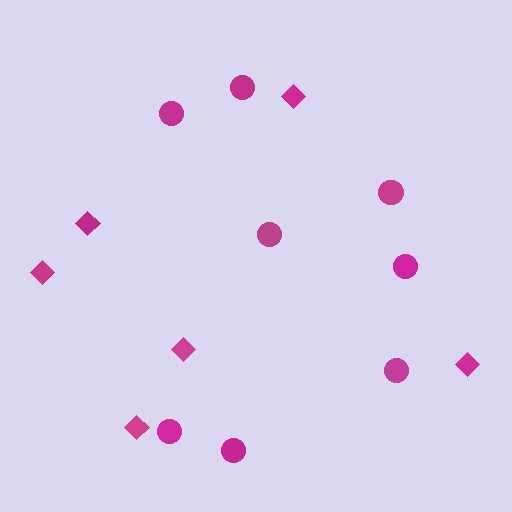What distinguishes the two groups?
There are 2 groups: one group of diamonds (6) and one group of circles (8).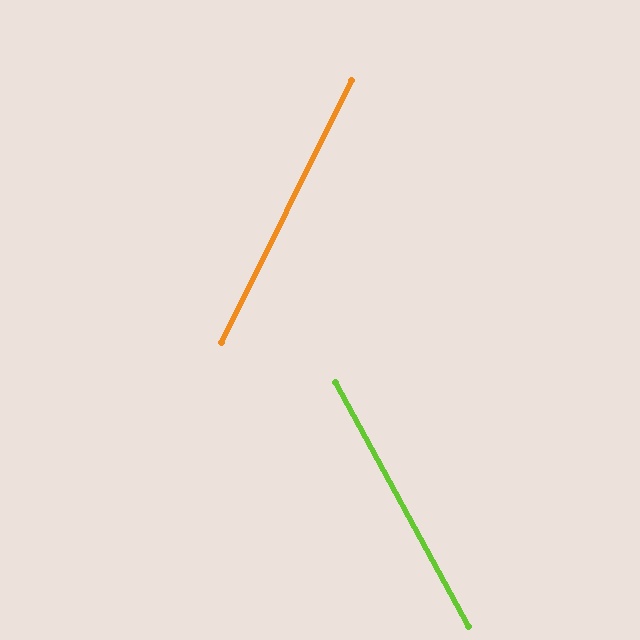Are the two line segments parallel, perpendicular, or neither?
Neither parallel nor perpendicular — they differ by about 55°.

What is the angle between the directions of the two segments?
Approximately 55 degrees.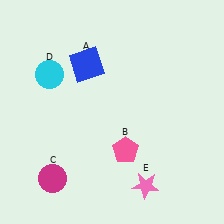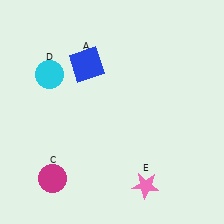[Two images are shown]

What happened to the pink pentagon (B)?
The pink pentagon (B) was removed in Image 2. It was in the bottom-right area of Image 1.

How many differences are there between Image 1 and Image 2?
There is 1 difference between the two images.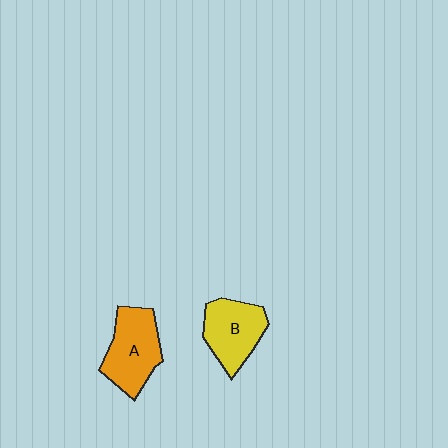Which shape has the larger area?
Shape A (orange).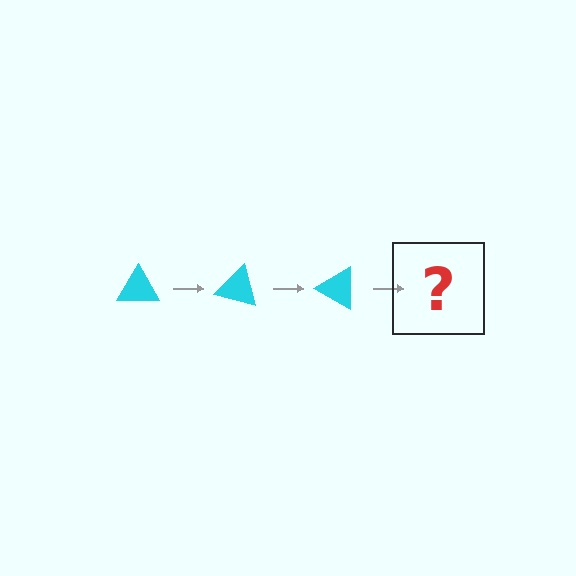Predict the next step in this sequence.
The next step is a cyan triangle rotated 45 degrees.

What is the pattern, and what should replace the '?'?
The pattern is that the triangle rotates 15 degrees each step. The '?' should be a cyan triangle rotated 45 degrees.